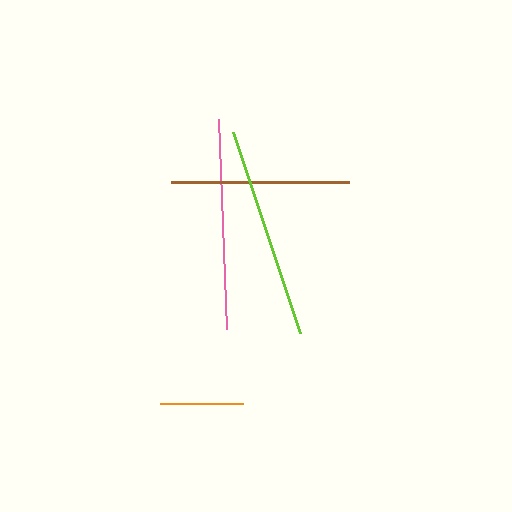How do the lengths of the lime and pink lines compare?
The lime and pink lines are approximately the same length.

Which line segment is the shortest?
The orange line is the shortest at approximately 83 pixels.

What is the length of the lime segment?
The lime segment is approximately 212 pixels long.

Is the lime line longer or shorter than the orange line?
The lime line is longer than the orange line.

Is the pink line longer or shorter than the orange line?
The pink line is longer than the orange line.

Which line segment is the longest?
The lime line is the longest at approximately 212 pixels.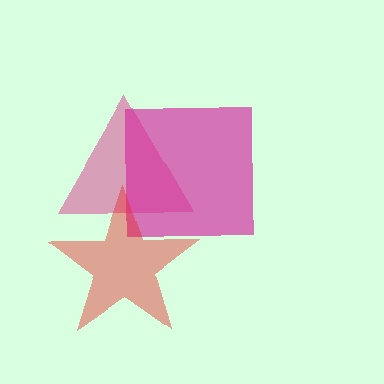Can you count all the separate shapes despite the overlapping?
Yes, there are 3 separate shapes.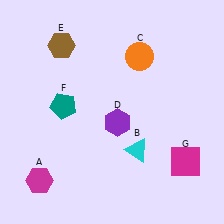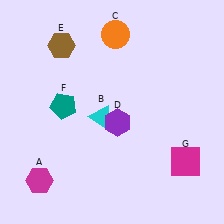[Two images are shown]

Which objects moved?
The objects that moved are: the cyan triangle (B), the orange circle (C).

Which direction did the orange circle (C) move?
The orange circle (C) moved left.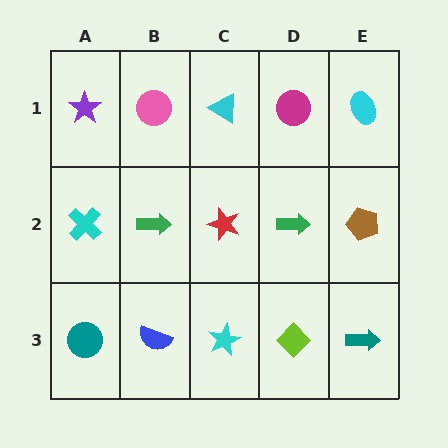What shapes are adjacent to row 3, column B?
A green arrow (row 2, column B), a teal circle (row 3, column A), a cyan star (row 3, column C).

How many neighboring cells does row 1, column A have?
2.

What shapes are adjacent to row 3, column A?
A cyan cross (row 2, column A), a blue semicircle (row 3, column B).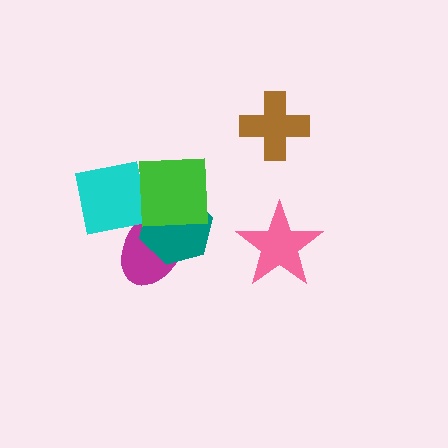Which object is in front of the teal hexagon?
The green square is in front of the teal hexagon.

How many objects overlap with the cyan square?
1 object overlaps with the cyan square.